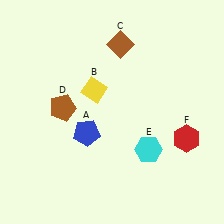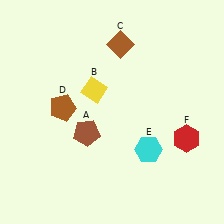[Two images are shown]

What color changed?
The pentagon (A) changed from blue in Image 1 to brown in Image 2.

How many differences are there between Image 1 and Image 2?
There is 1 difference between the two images.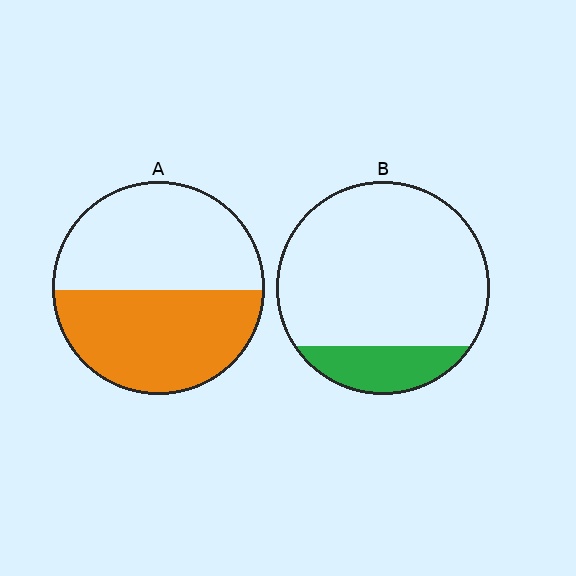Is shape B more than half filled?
No.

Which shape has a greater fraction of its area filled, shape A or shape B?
Shape A.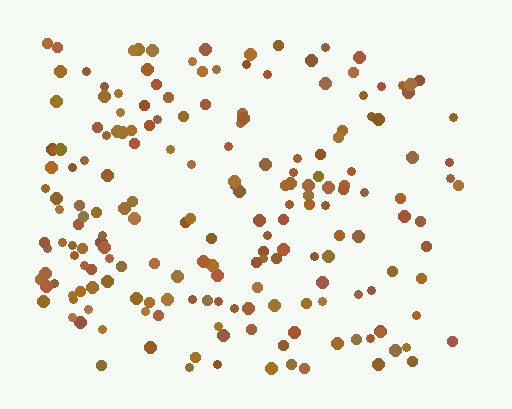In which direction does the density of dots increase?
From right to left, with the left side densest.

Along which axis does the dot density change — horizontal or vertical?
Horizontal.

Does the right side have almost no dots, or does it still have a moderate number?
Still a moderate number, just noticeably fewer than the left.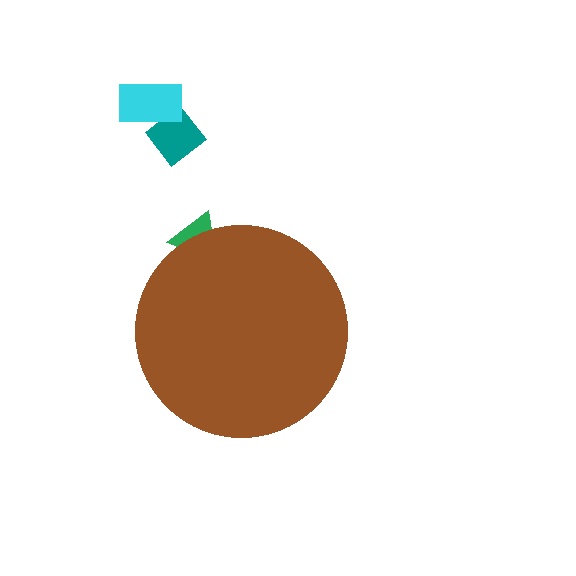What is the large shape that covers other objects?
A brown circle.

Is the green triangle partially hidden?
Yes, the green triangle is partially hidden behind the brown circle.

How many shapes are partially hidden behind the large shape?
1 shape is partially hidden.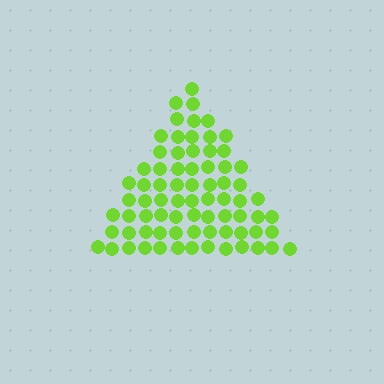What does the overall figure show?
The overall figure shows a triangle.